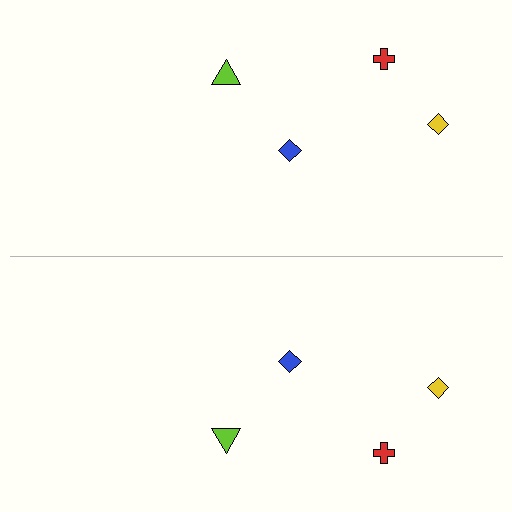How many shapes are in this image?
There are 8 shapes in this image.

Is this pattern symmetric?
Yes, this pattern has bilateral (reflection) symmetry.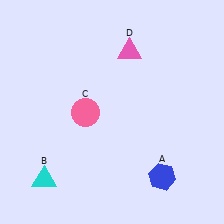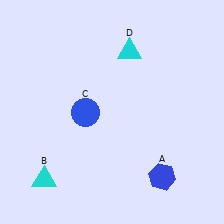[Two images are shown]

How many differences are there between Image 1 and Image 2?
There are 2 differences between the two images.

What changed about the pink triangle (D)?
In Image 1, D is pink. In Image 2, it changed to cyan.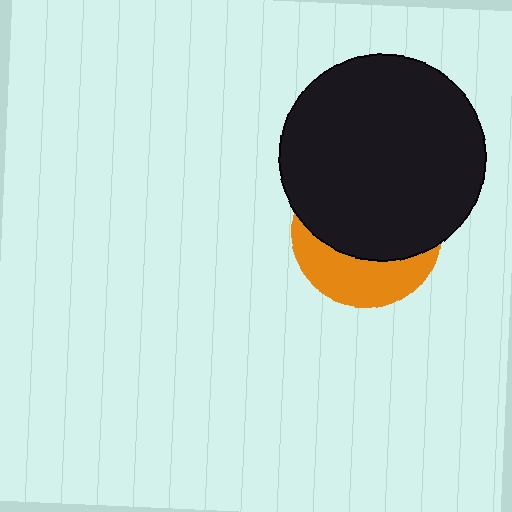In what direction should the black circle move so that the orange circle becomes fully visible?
The black circle should move up. That is the shortest direction to clear the overlap and leave the orange circle fully visible.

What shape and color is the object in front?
The object in front is a black circle.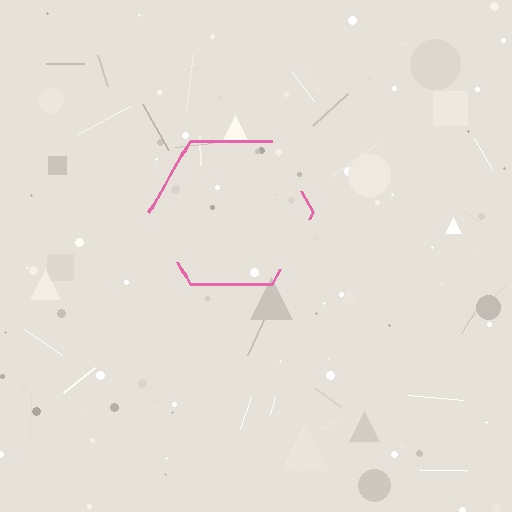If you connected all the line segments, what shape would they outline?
They would outline a hexagon.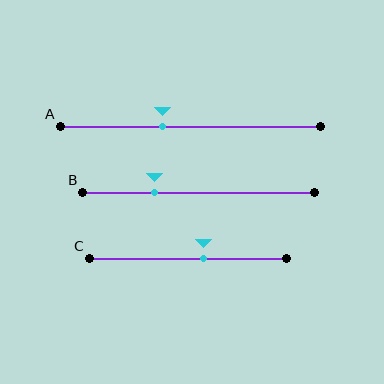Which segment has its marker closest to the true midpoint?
Segment C has its marker closest to the true midpoint.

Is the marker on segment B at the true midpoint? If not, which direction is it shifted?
No, the marker on segment B is shifted to the left by about 19% of the segment length.